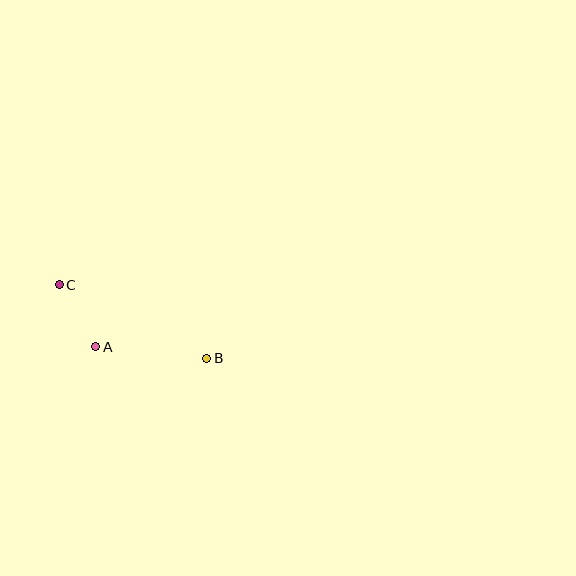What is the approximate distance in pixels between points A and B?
The distance between A and B is approximately 111 pixels.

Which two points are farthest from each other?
Points B and C are farthest from each other.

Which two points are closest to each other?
Points A and C are closest to each other.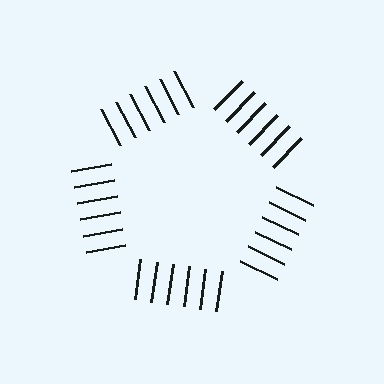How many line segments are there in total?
30 — 6 along each of the 5 edges.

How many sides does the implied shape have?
5 sides — the line-ends trace a pentagon.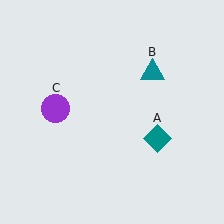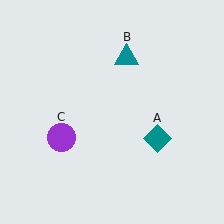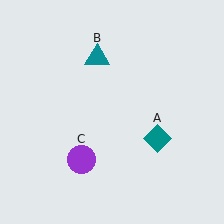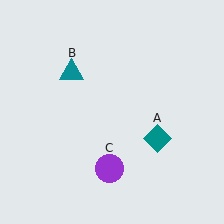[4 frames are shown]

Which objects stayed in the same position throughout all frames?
Teal diamond (object A) remained stationary.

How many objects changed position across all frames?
2 objects changed position: teal triangle (object B), purple circle (object C).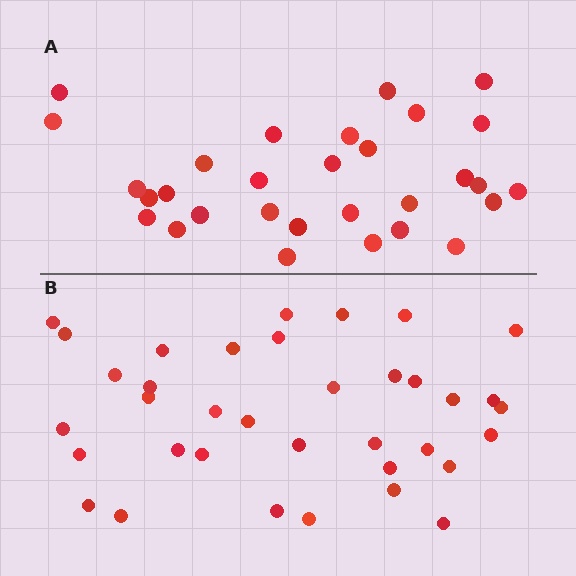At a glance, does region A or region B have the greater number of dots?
Region B (the bottom region) has more dots.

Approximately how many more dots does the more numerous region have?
Region B has about 6 more dots than region A.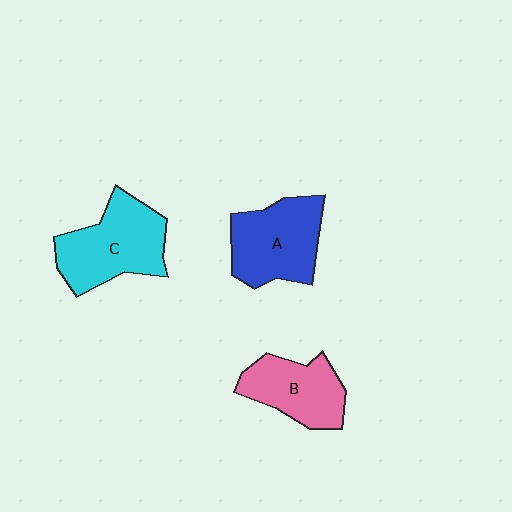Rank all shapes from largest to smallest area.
From largest to smallest: C (cyan), A (blue), B (pink).